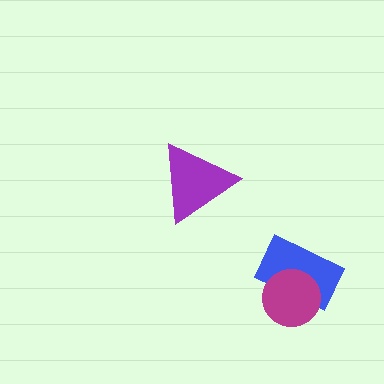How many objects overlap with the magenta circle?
1 object overlaps with the magenta circle.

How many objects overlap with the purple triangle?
0 objects overlap with the purple triangle.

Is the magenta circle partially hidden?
No, no other shape covers it.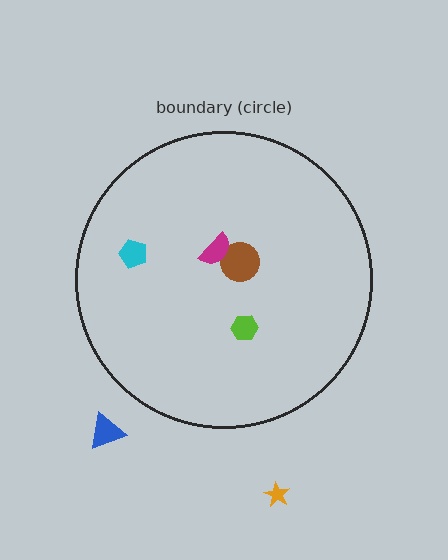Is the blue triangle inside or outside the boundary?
Outside.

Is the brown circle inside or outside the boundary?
Inside.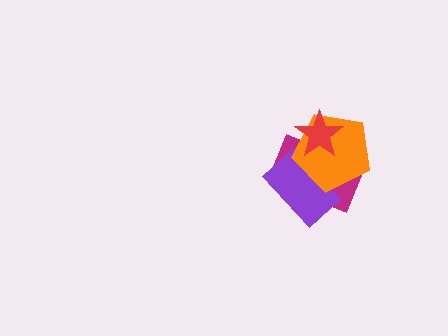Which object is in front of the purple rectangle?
The orange pentagon is in front of the purple rectangle.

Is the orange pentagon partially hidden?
Yes, it is partially covered by another shape.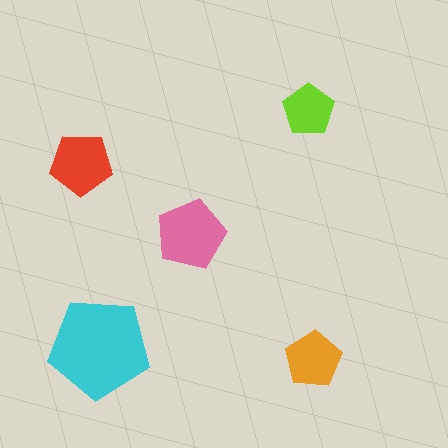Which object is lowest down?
The orange pentagon is bottommost.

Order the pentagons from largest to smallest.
the cyan one, the pink one, the red one, the orange one, the lime one.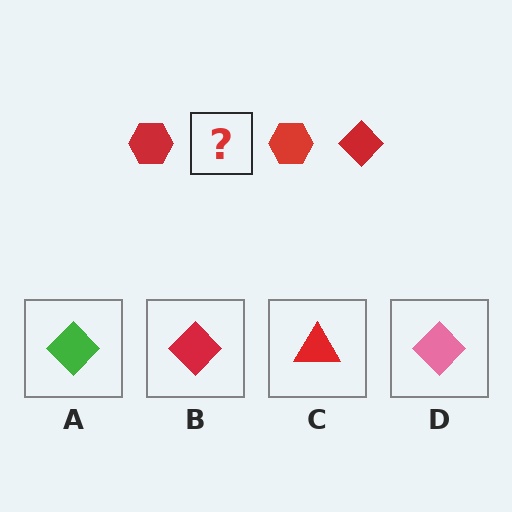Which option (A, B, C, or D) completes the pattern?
B.